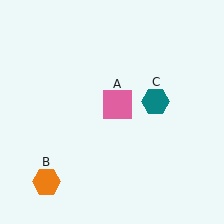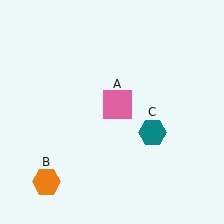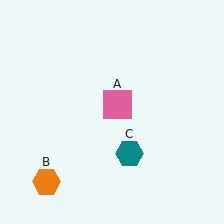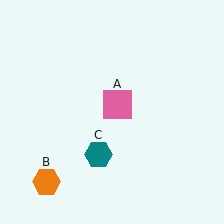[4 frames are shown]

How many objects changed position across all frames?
1 object changed position: teal hexagon (object C).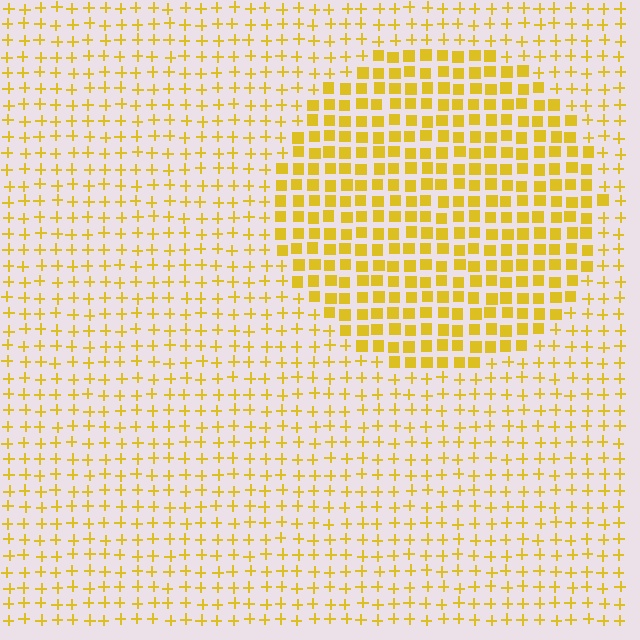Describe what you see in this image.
The image is filled with small yellow elements arranged in a uniform grid. A circle-shaped region contains squares, while the surrounding area contains plus signs. The boundary is defined purely by the change in element shape.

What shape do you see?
I see a circle.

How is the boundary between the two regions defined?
The boundary is defined by a change in element shape: squares inside vs. plus signs outside. All elements share the same color and spacing.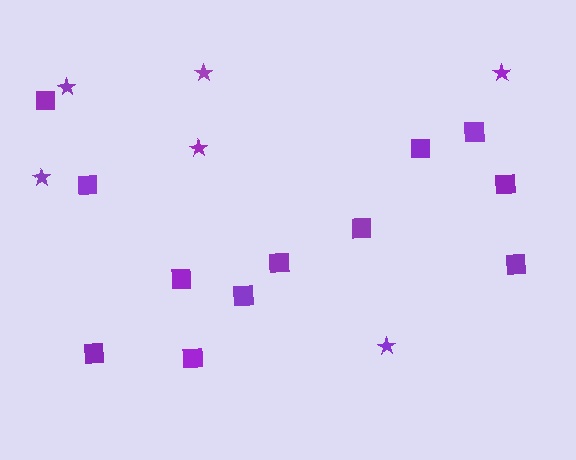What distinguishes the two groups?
There are 2 groups: one group of stars (6) and one group of squares (12).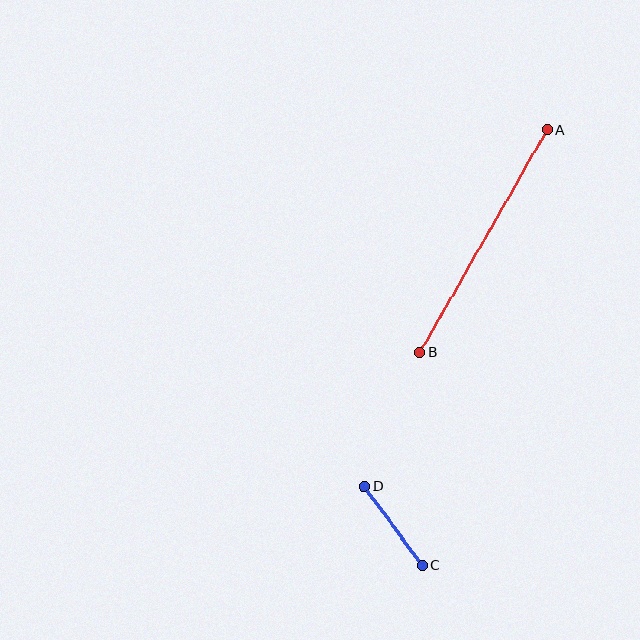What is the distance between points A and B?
The distance is approximately 257 pixels.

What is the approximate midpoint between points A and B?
The midpoint is at approximately (484, 241) pixels.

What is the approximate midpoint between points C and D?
The midpoint is at approximately (393, 526) pixels.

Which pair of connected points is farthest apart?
Points A and B are farthest apart.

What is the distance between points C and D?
The distance is approximately 98 pixels.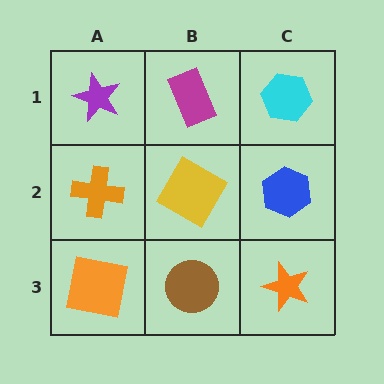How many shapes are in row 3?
3 shapes.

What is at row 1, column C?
A cyan hexagon.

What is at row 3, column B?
A brown circle.